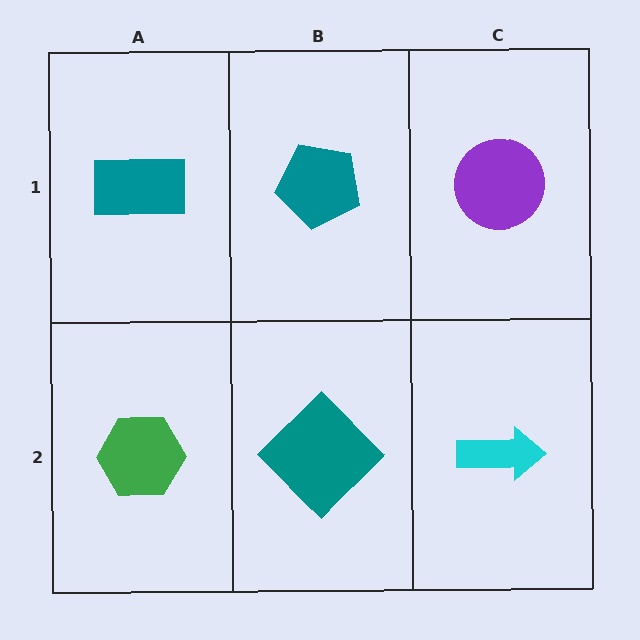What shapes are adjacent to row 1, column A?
A green hexagon (row 2, column A), a teal pentagon (row 1, column B).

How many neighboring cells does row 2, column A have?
2.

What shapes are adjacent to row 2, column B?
A teal pentagon (row 1, column B), a green hexagon (row 2, column A), a cyan arrow (row 2, column C).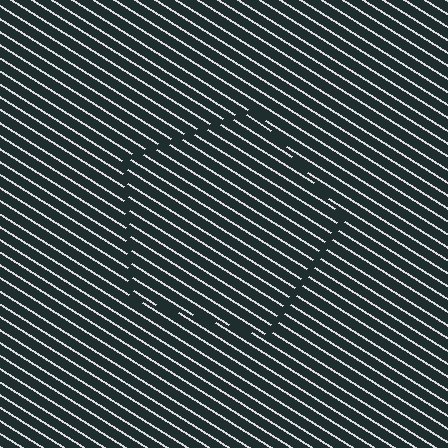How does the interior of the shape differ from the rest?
The interior of the shape contains the same grating, shifted by half a period — the contour is defined by the phase discontinuity where line-ends from the inner and outer gratings abut.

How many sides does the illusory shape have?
5 sides — the line-ends trace a pentagon.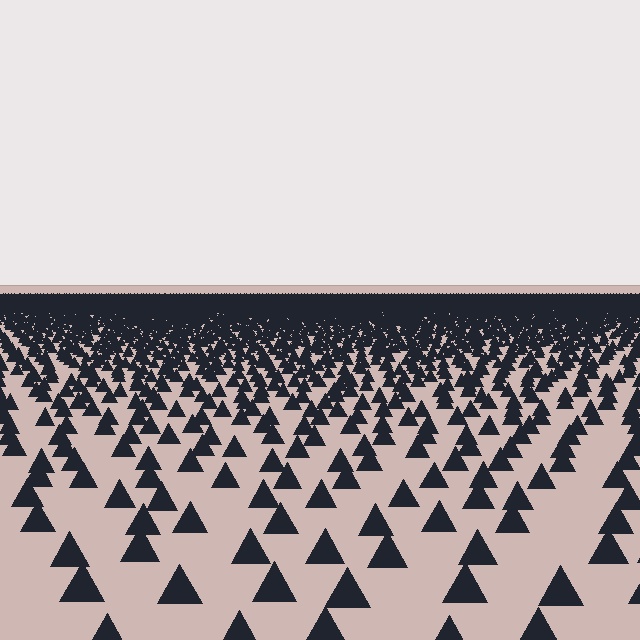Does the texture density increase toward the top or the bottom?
Density increases toward the top.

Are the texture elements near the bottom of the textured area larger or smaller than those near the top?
Larger. Near the bottom, elements are closer to the viewer and appear at a bigger on-screen size.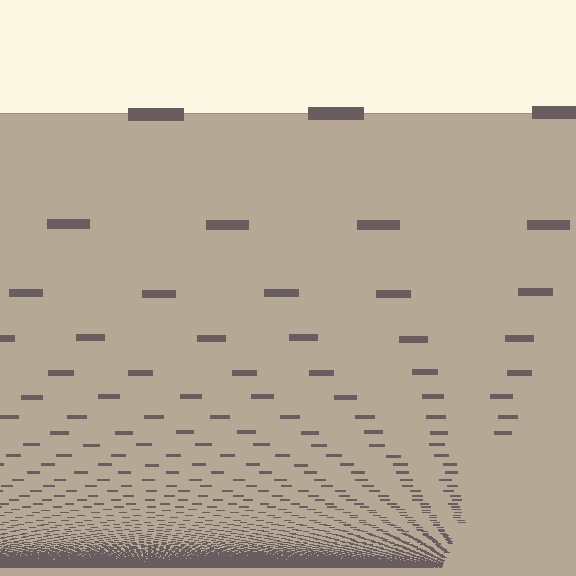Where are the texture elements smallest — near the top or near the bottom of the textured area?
Near the bottom.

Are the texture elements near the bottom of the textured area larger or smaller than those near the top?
Smaller. The gradient is inverted — elements near the bottom are smaller and denser.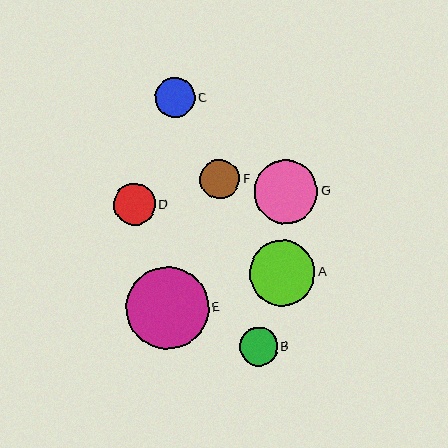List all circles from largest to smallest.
From largest to smallest: E, A, G, D, C, F, B.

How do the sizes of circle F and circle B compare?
Circle F and circle B are approximately the same size.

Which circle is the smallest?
Circle B is the smallest with a size of approximately 38 pixels.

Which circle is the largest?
Circle E is the largest with a size of approximately 82 pixels.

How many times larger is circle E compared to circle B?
Circle E is approximately 2.2 times the size of circle B.